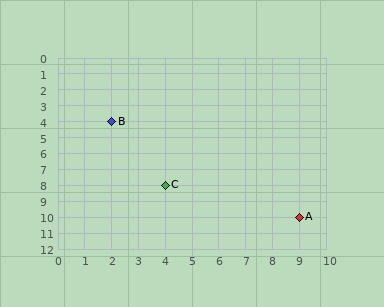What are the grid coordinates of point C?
Point C is at grid coordinates (4, 8).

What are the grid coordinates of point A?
Point A is at grid coordinates (9, 10).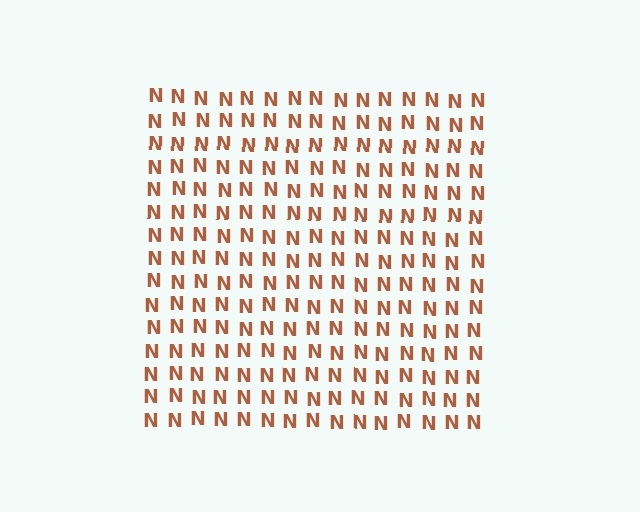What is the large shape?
The large shape is a square.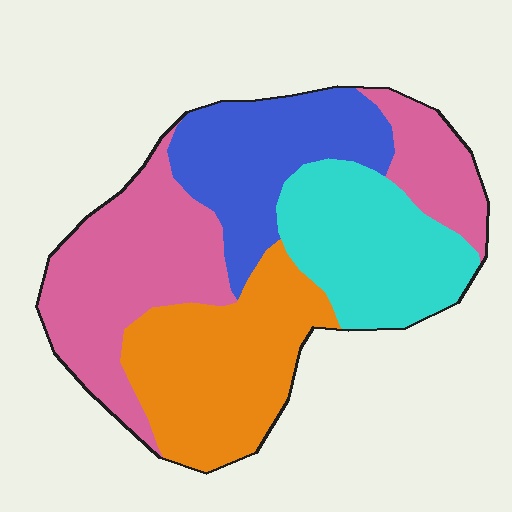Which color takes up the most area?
Pink, at roughly 35%.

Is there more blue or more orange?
Orange.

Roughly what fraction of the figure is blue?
Blue takes up about one fifth (1/5) of the figure.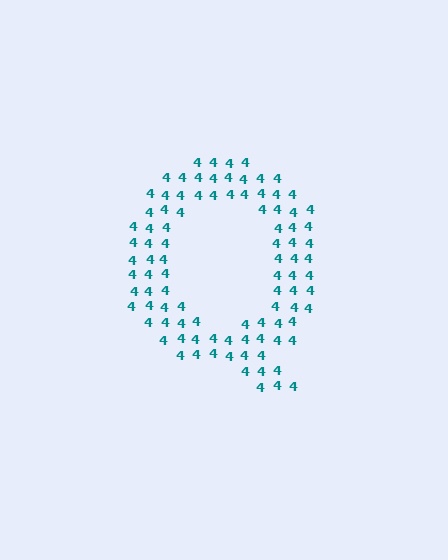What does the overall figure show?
The overall figure shows the letter Q.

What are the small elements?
The small elements are digit 4's.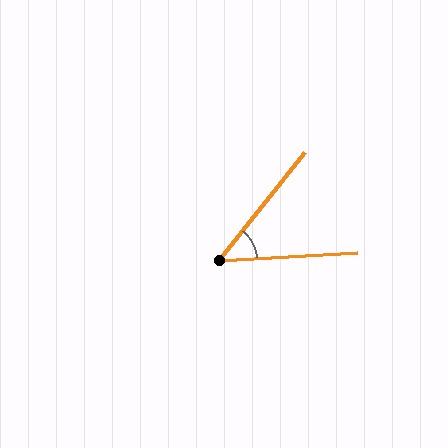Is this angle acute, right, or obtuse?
It is acute.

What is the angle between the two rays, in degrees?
Approximately 48 degrees.